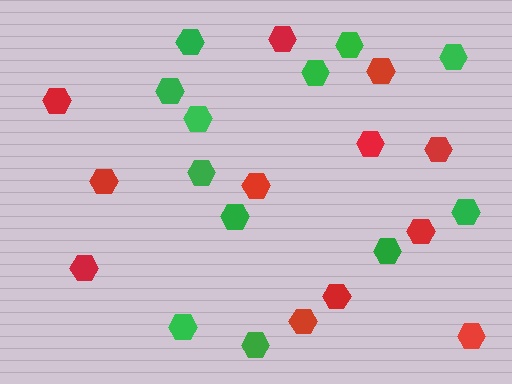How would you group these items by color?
There are 2 groups: one group of red hexagons (12) and one group of green hexagons (12).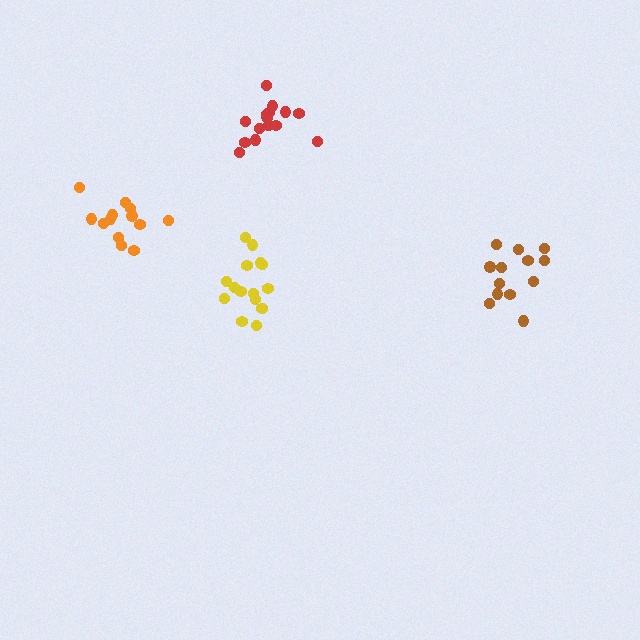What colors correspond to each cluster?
The clusters are colored: red, brown, orange, yellow.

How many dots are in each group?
Group 1: 16 dots, Group 2: 13 dots, Group 3: 13 dots, Group 4: 16 dots (58 total).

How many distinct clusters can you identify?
There are 4 distinct clusters.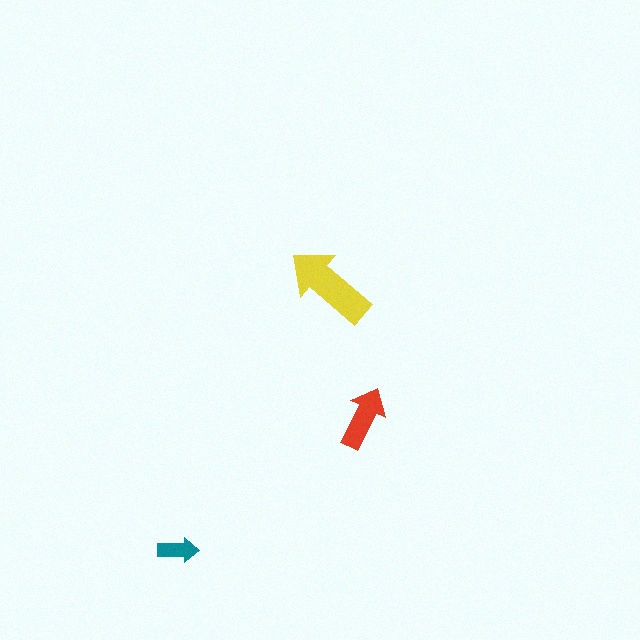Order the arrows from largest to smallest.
the yellow one, the red one, the teal one.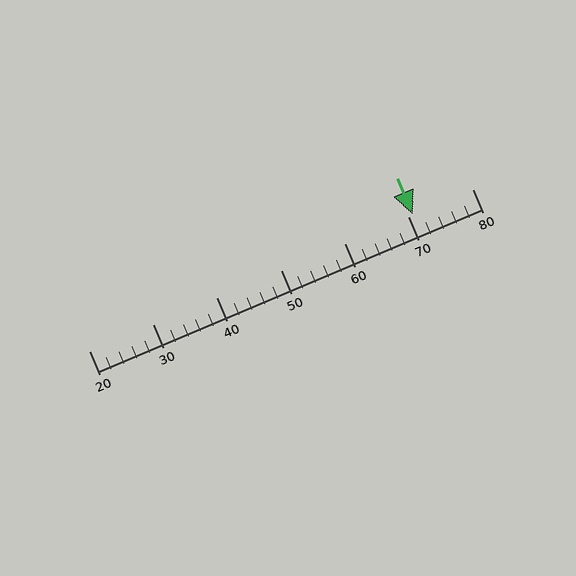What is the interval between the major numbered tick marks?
The major tick marks are spaced 10 units apart.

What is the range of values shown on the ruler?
The ruler shows values from 20 to 80.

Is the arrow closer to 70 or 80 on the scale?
The arrow is closer to 70.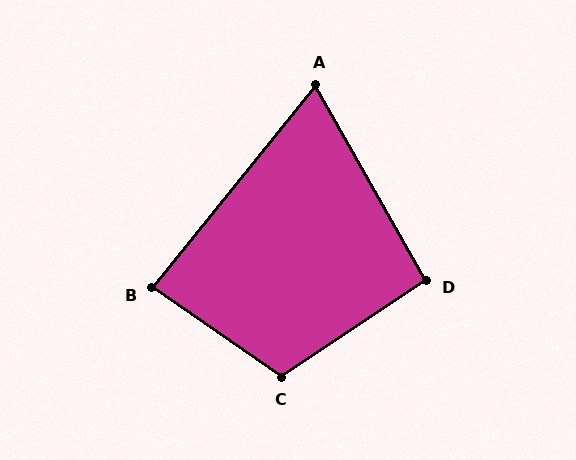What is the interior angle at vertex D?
Approximately 94 degrees (approximately right).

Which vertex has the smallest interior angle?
A, at approximately 69 degrees.